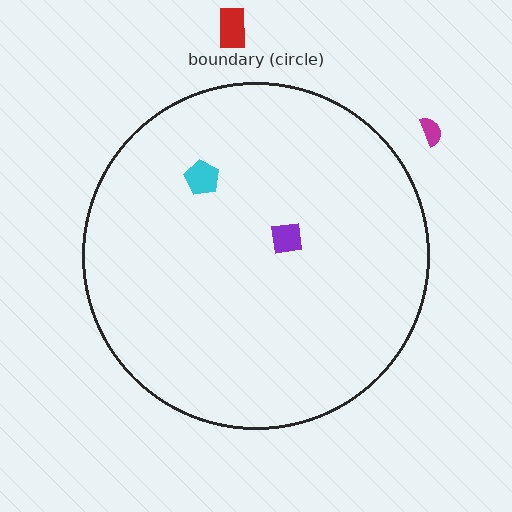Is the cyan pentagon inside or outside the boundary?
Inside.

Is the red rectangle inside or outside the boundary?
Outside.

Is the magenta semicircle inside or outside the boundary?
Outside.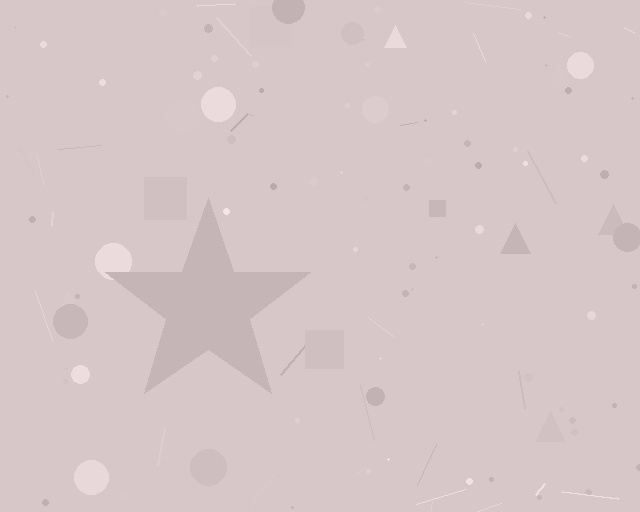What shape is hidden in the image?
A star is hidden in the image.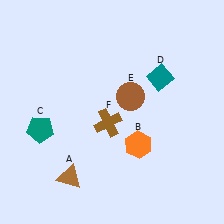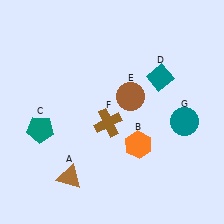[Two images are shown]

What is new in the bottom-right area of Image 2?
A teal circle (G) was added in the bottom-right area of Image 2.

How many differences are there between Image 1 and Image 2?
There is 1 difference between the two images.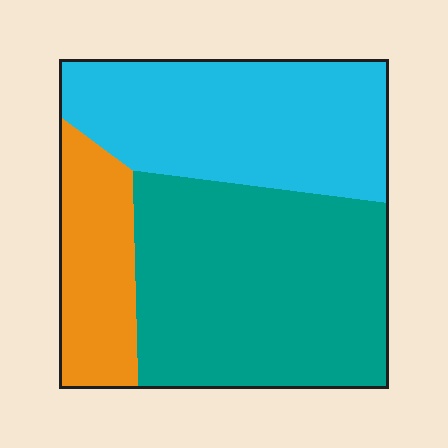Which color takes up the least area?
Orange, at roughly 15%.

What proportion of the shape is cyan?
Cyan covers about 35% of the shape.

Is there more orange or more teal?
Teal.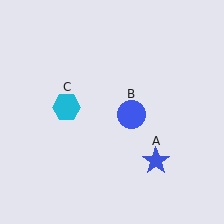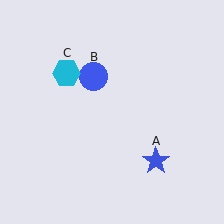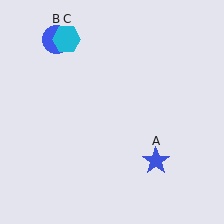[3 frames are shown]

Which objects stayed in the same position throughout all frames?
Blue star (object A) remained stationary.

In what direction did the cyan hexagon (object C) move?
The cyan hexagon (object C) moved up.